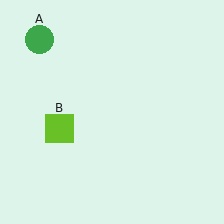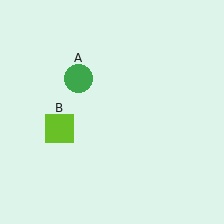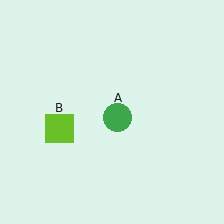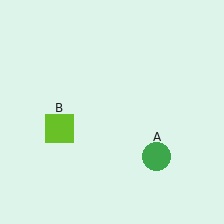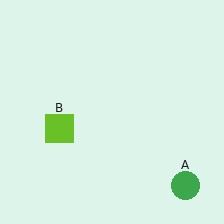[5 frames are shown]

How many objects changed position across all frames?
1 object changed position: green circle (object A).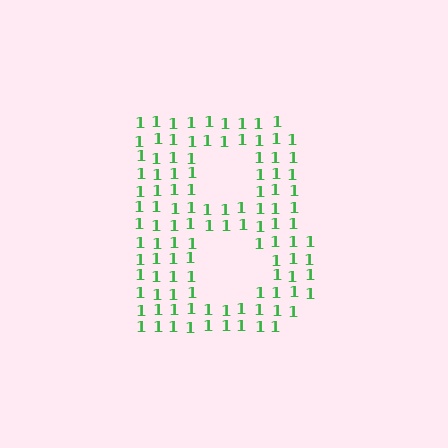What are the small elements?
The small elements are digit 1's.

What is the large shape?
The large shape is the letter B.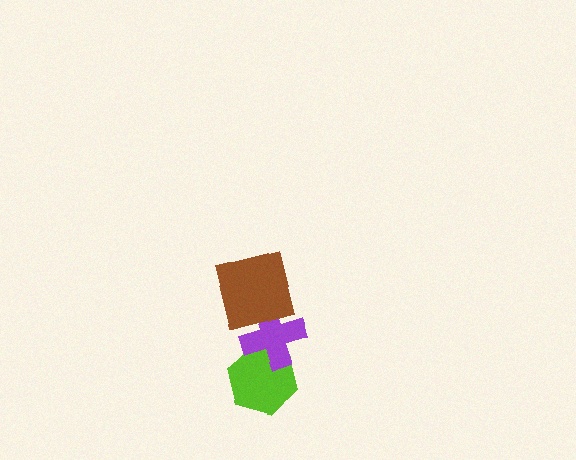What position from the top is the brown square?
The brown square is 1st from the top.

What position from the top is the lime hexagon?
The lime hexagon is 3rd from the top.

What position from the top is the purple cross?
The purple cross is 2nd from the top.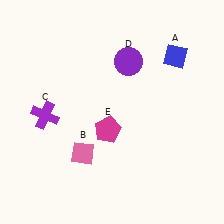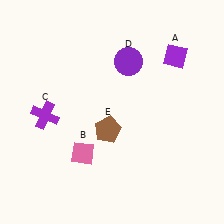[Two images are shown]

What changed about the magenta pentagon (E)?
In Image 1, E is magenta. In Image 2, it changed to brown.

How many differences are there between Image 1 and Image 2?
There are 2 differences between the two images.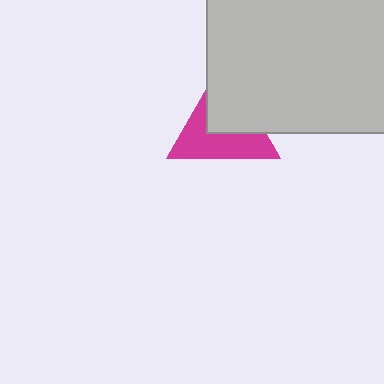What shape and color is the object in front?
The object in front is a light gray square.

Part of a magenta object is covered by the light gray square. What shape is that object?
It is a triangle.